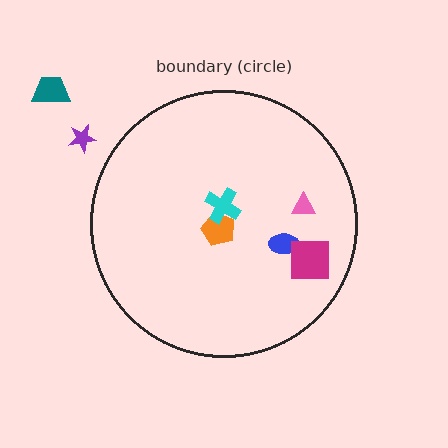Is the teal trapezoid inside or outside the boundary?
Outside.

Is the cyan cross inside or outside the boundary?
Inside.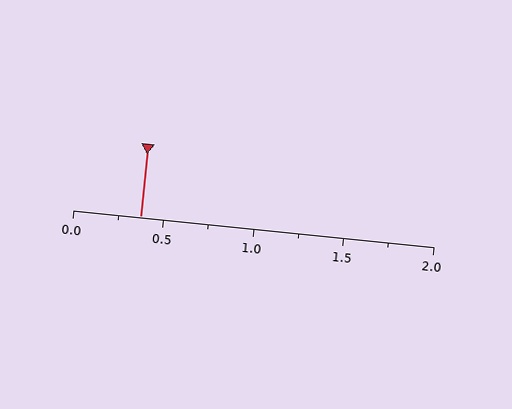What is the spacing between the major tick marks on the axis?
The major ticks are spaced 0.5 apart.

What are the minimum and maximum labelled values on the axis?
The axis runs from 0.0 to 2.0.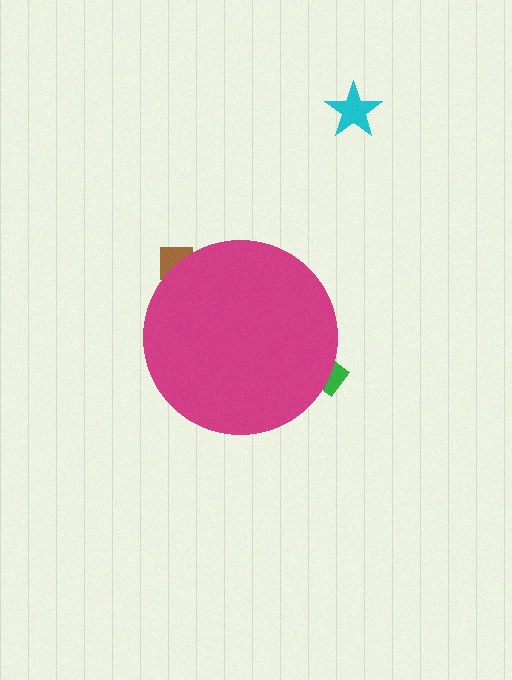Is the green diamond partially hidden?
Yes, the green diamond is partially hidden behind the magenta circle.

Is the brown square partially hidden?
Yes, the brown square is partially hidden behind the magenta circle.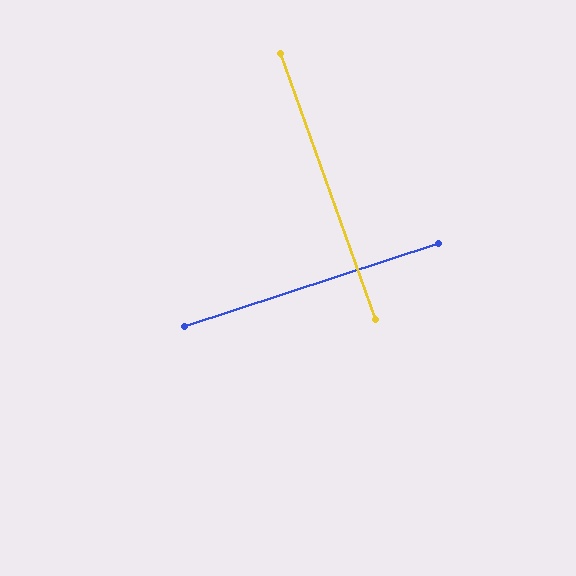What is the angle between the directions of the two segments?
Approximately 88 degrees.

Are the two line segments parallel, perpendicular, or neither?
Perpendicular — they meet at approximately 88°.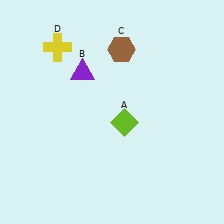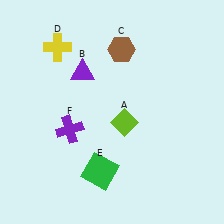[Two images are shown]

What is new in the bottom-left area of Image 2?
A green square (E) was added in the bottom-left area of Image 2.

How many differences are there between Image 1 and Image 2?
There are 2 differences between the two images.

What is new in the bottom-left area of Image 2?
A purple cross (F) was added in the bottom-left area of Image 2.